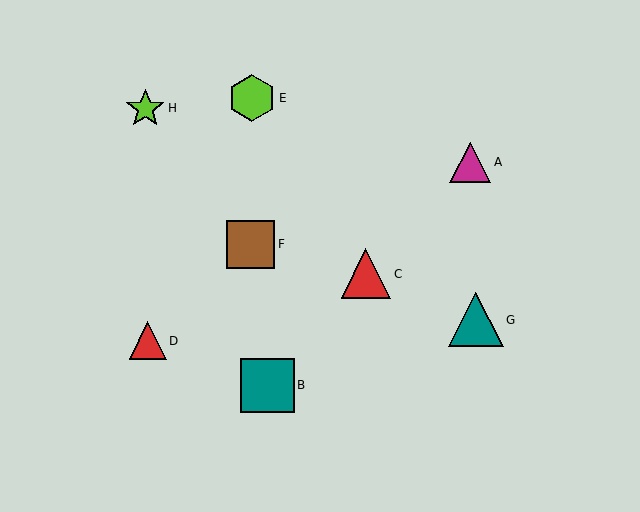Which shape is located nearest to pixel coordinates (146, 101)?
The lime star (labeled H) at (145, 108) is nearest to that location.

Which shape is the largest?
The teal triangle (labeled G) is the largest.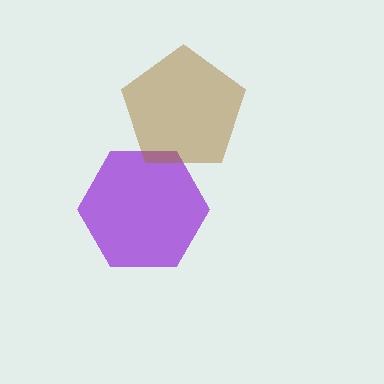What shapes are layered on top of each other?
The layered shapes are: a purple hexagon, a brown pentagon.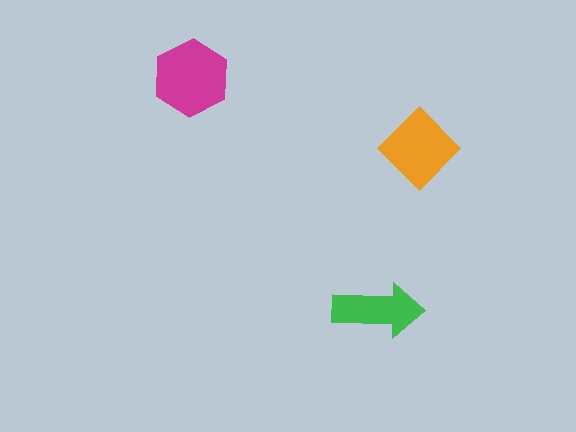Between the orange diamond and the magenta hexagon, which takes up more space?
The magenta hexagon.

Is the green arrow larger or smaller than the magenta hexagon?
Smaller.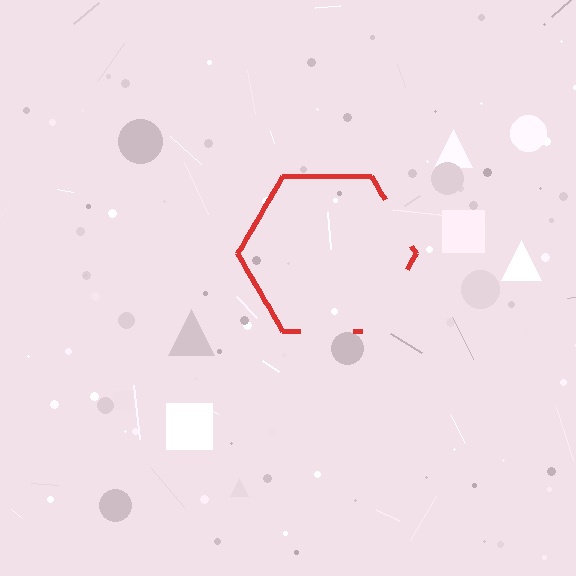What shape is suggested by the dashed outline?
The dashed outline suggests a hexagon.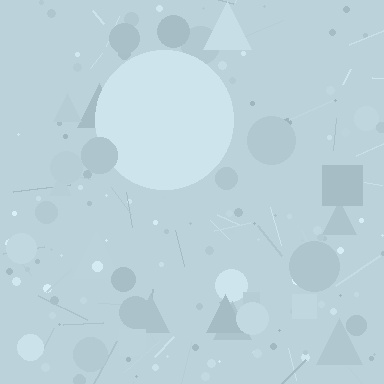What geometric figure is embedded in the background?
A circle is embedded in the background.